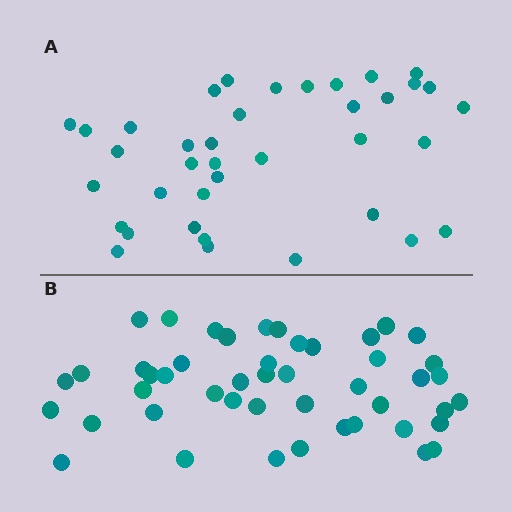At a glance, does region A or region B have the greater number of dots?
Region B (the bottom region) has more dots.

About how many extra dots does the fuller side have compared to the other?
Region B has roughly 8 or so more dots than region A.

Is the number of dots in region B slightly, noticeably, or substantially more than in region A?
Region B has only slightly more — the two regions are fairly close. The ratio is roughly 1.2 to 1.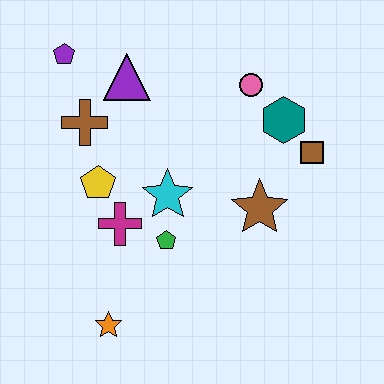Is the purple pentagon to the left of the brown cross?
Yes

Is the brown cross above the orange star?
Yes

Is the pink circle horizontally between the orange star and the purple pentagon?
No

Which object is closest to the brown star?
The brown square is closest to the brown star.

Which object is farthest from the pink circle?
The orange star is farthest from the pink circle.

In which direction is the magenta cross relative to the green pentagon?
The magenta cross is to the left of the green pentagon.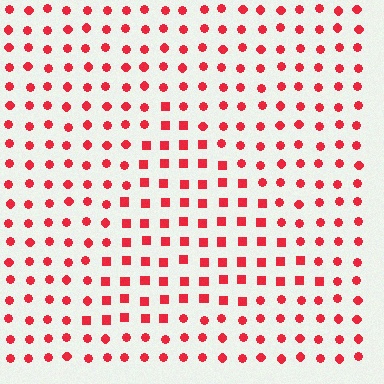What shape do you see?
I see a triangle.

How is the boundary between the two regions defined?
The boundary is defined by a change in element shape: squares inside vs. circles outside. All elements share the same color and spacing.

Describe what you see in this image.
The image is filled with small red elements arranged in a uniform grid. A triangle-shaped region contains squares, while the surrounding area contains circles. The boundary is defined purely by the change in element shape.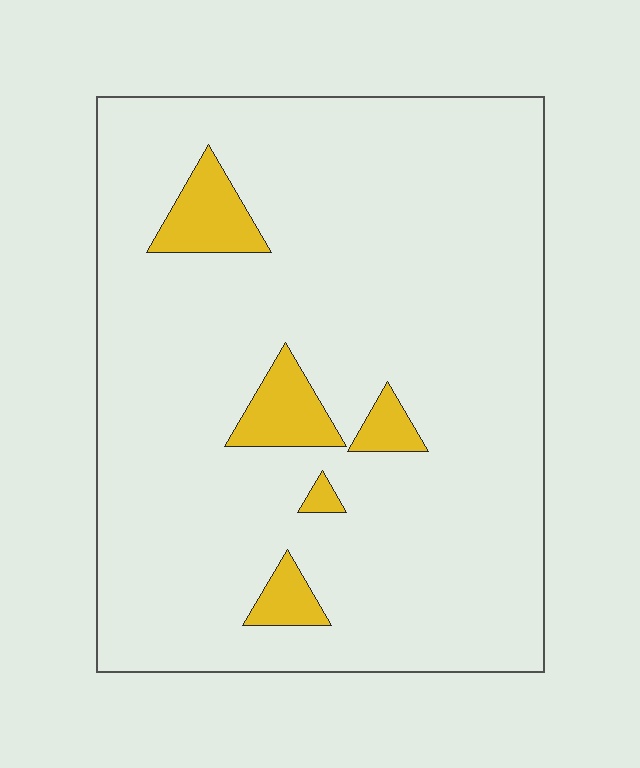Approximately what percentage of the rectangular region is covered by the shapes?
Approximately 10%.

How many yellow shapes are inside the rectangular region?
5.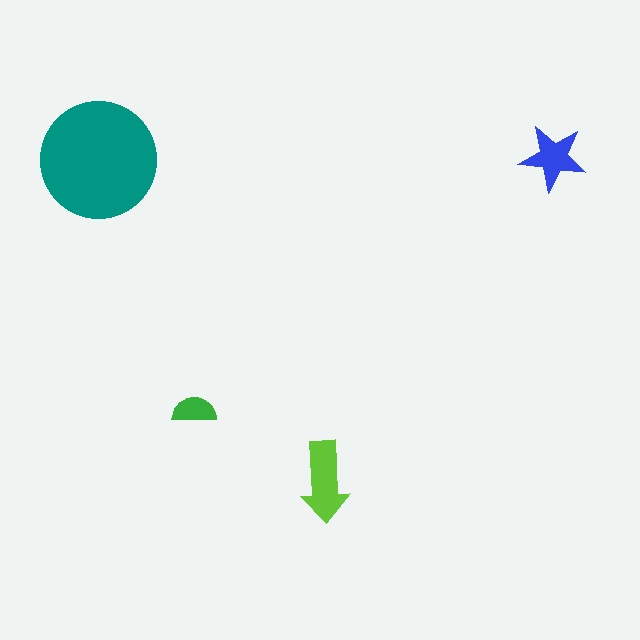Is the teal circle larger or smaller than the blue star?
Larger.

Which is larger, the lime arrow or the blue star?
The lime arrow.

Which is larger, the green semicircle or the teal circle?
The teal circle.